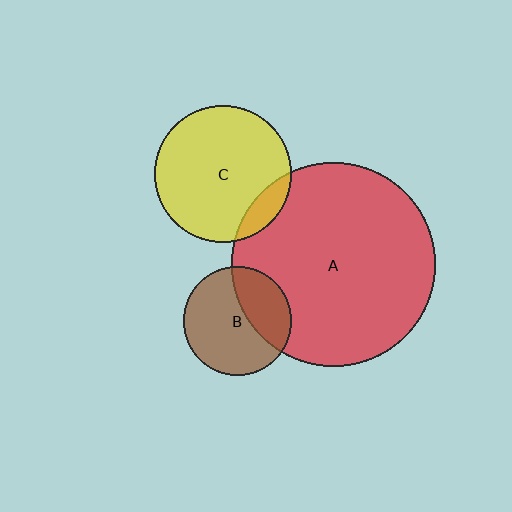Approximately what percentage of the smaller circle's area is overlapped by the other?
Approximately 10%.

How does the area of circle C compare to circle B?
Approximately 1.6 times.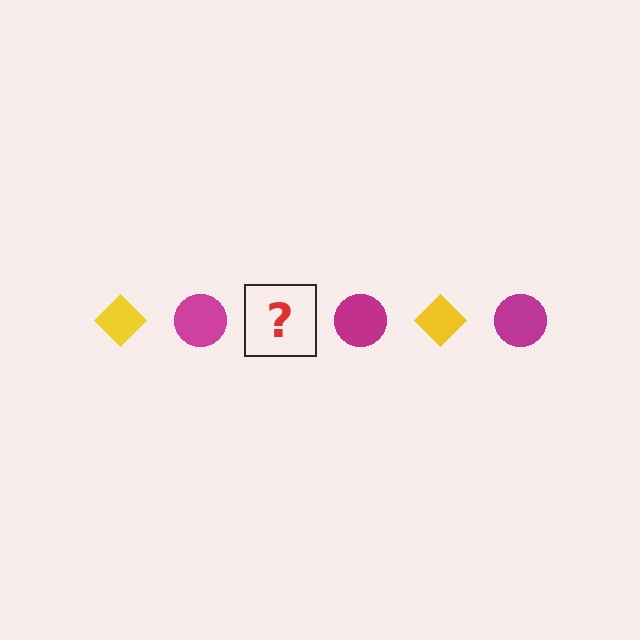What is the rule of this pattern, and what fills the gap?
The rule is that the pattern alternates between yellow diamond and magenta circle. The gap should be filled with a yellow diamond.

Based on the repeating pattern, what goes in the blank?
The blank should be a yellow diamond.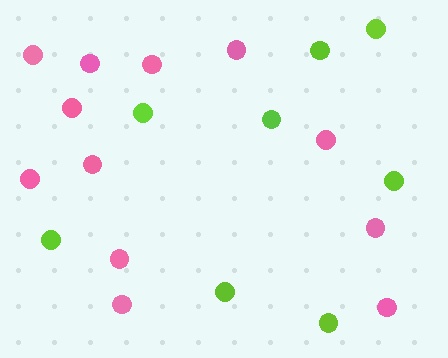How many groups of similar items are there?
There are 2 groups: one group of pink circles (12) and one group of lime circles (8).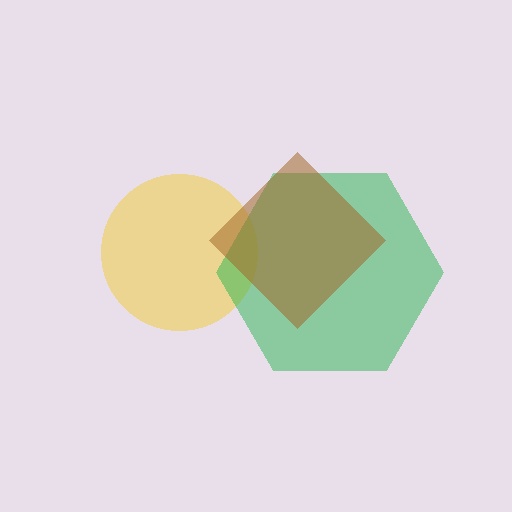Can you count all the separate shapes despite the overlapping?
Yes, there are 3 separate shapes.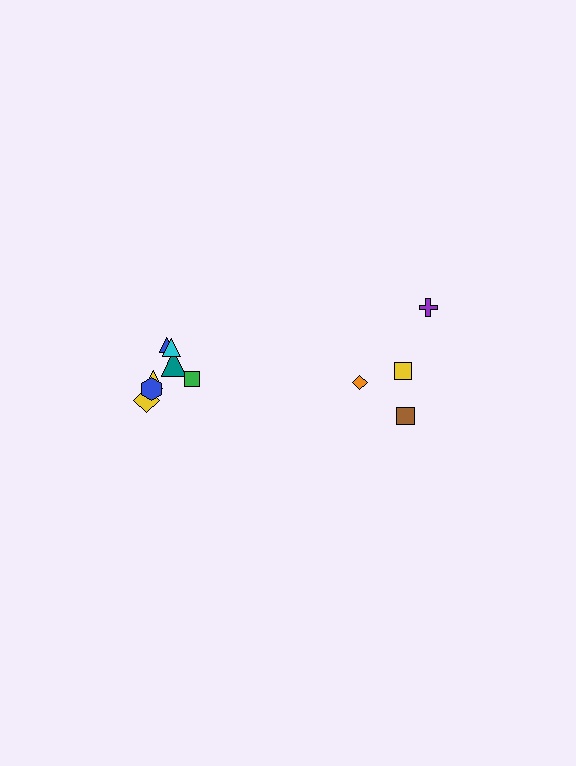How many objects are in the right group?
There are 4 objects.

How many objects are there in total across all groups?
There are 11 objects.